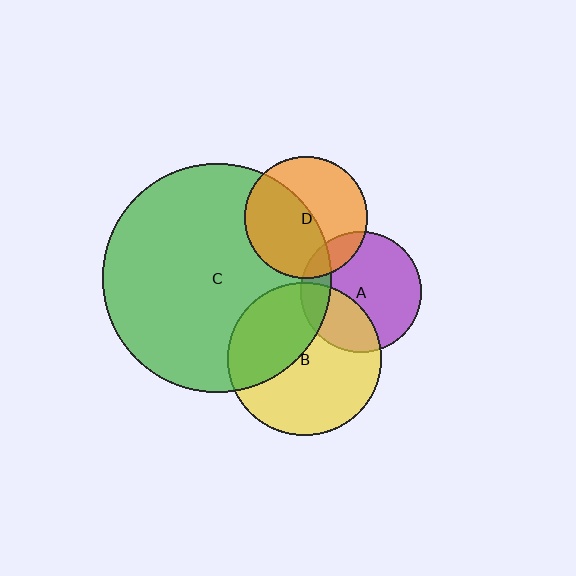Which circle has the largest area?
Circle C (green).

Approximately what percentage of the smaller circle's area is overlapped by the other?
Approximately 50%.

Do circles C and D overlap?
Yes.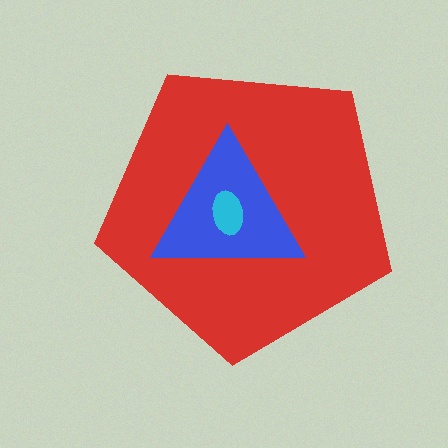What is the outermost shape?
The red pentagon.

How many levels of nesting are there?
3.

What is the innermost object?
The cyan ellipse.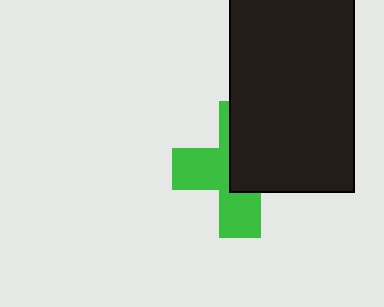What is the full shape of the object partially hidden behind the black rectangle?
The partially hidden object is a green cross.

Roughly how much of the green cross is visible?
About half of it is visible (roughly 49%).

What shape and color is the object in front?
The object in front is a black rectangle.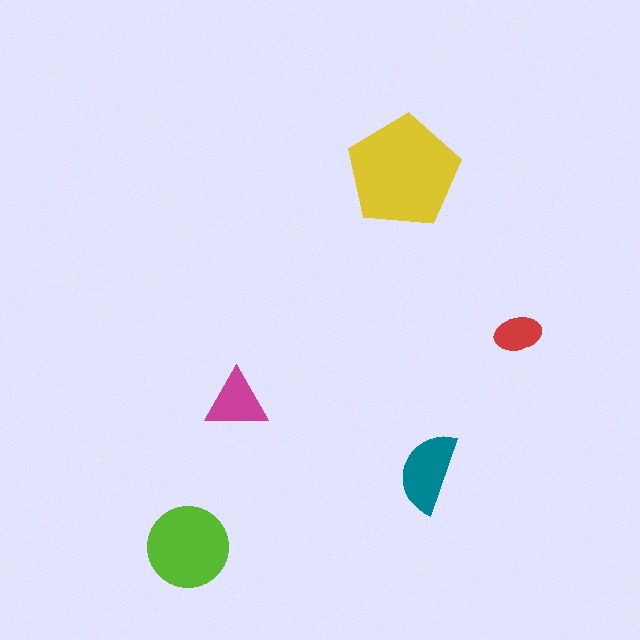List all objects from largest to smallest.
The yellow pentagon, the lime circle, the teal semicircle, the magenta triangle, the red ellipse.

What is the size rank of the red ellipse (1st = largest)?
5th.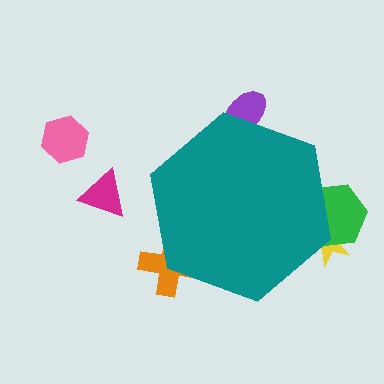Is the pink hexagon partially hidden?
No, the pink hexagon is fully visible.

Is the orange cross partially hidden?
Yes, the orange cross is partially hidden behind the teal hexagon.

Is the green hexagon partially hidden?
Yes, the green hexagon is partially hidden behind the teal hexagon.